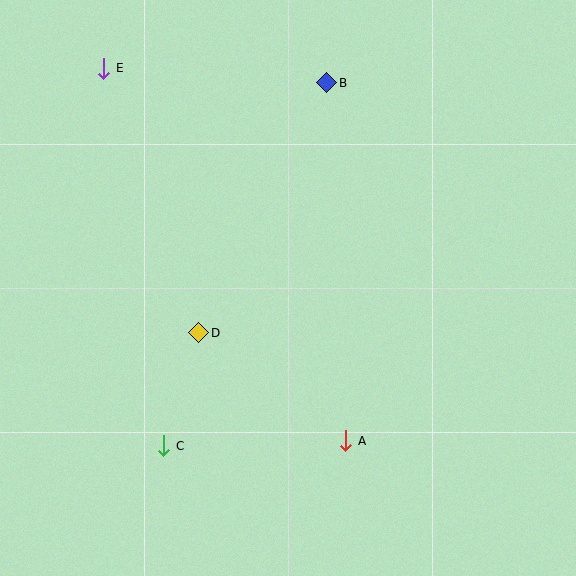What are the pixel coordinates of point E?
Point E is at (103, 68).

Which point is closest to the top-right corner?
Point B is closest to the top-right corner.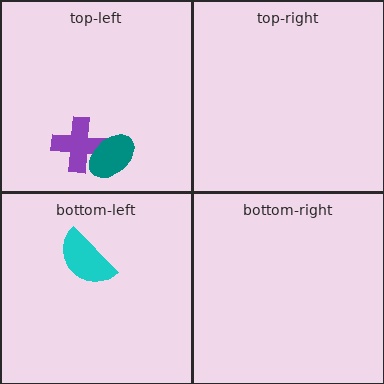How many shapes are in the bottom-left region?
1.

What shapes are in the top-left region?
The purple cross, the teal ellipse.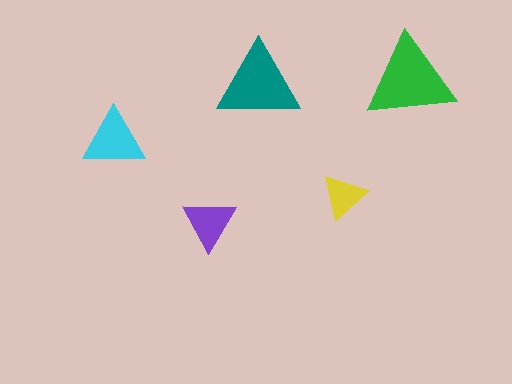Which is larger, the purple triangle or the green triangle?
The green one.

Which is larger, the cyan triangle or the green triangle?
The green one.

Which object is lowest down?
The purple triangle is bottommost.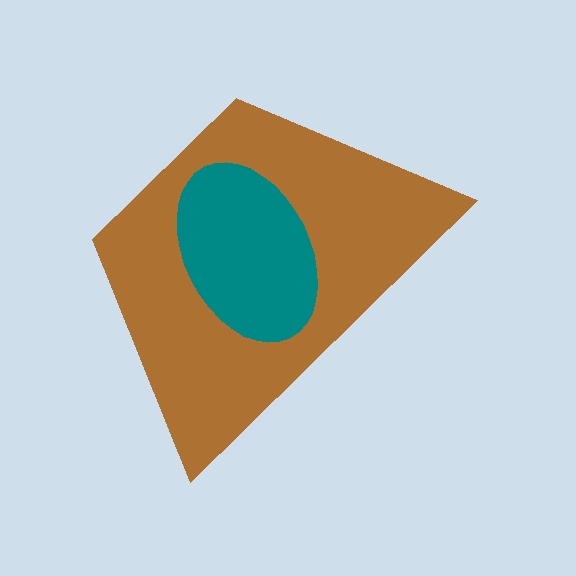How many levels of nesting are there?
2.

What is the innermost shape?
The teal ellipse.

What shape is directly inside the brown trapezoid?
The teal ellipse.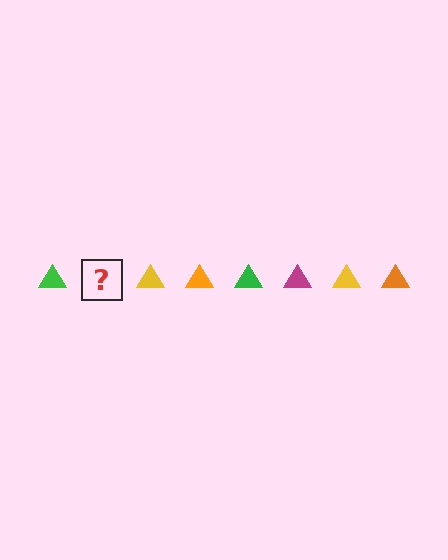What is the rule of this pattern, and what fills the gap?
The rule is that the pattern cycles through green, magenta, yellow, orange triangles. The gap should be filled with a magenta triangle.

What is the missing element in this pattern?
The missing element is a magenta triangle.